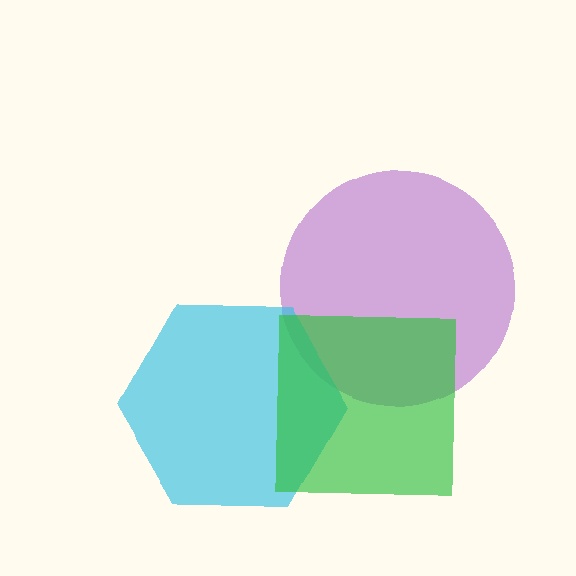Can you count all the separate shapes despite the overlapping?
Yes, there are 3 separate shapes.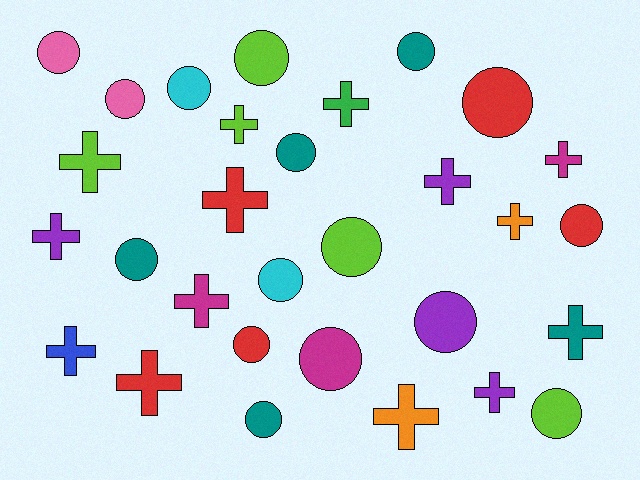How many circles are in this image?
There are 16 circles.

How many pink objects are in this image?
There are 2 pink objects.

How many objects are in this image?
There are 30 objects.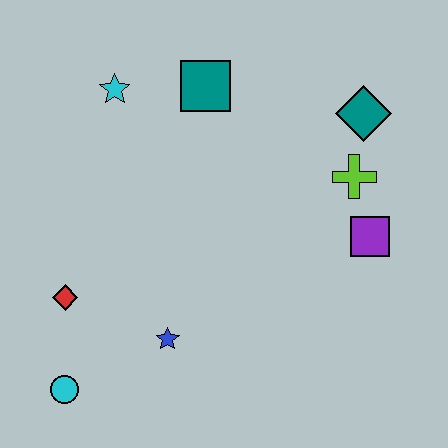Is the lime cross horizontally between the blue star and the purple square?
Yes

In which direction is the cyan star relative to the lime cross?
The cyan star is to the left of the lime cross.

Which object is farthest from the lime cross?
The cyan circle is farthest from the lime cross.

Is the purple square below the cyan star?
Yes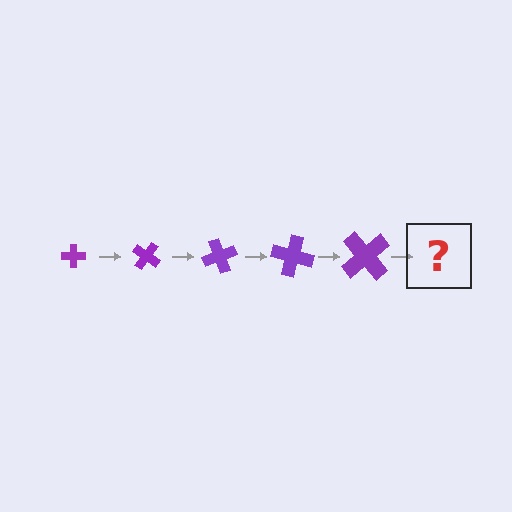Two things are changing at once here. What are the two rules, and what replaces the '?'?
The two rules are that the cross grows larger each step and it rotates 35 degrees each step. The '?' should be a cross, larger than the previous one and rotated 175 degrees from the start.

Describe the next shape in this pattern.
It should be a cross, larger than the previous one and rotated 175 degrees from the start.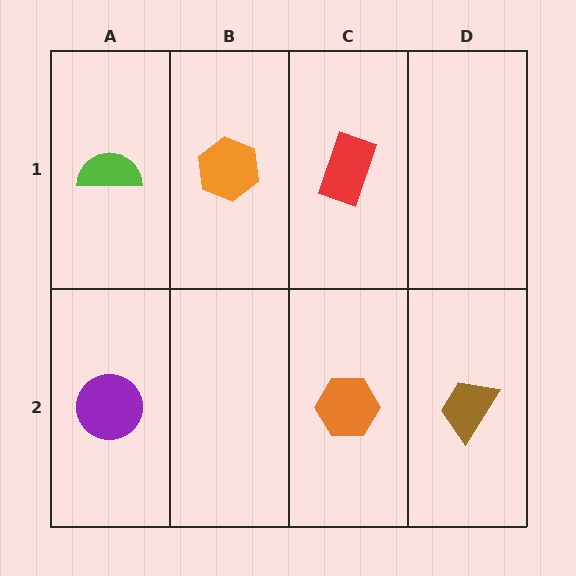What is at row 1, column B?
An orange hexagon.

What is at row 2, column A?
A purple circle.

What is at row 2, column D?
A brown trapezoid.